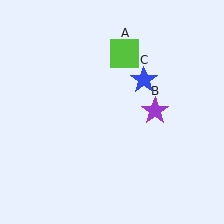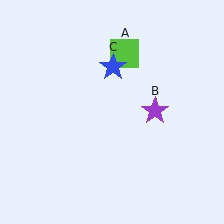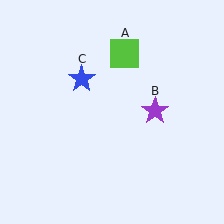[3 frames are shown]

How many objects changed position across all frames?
1 object changed position: blue star (object C).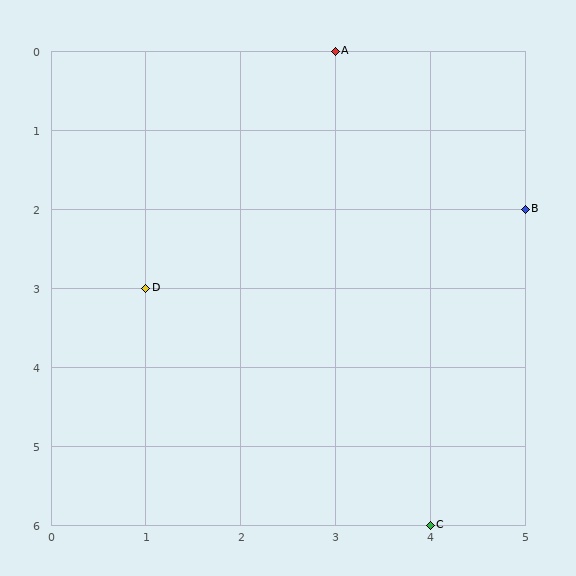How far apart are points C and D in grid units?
Points C and D are 3 columns and 3 rows apart (about 4.2 grid units diagonally).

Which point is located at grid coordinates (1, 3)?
Point D is at (1, 3).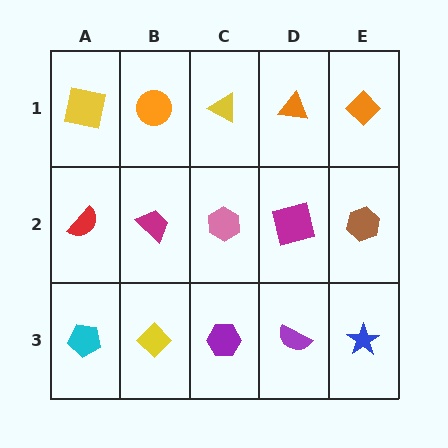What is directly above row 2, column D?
An orange triangle.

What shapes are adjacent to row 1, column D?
A magenta square (row 2, column D), a yellow triangle (row 1, column C), an orange diamond (row 1, column E).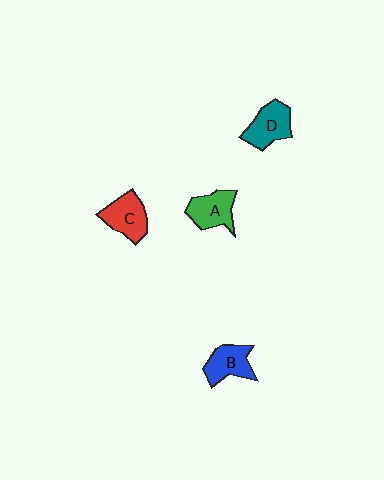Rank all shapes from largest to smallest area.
From largest to smallest: D (teal), C (red), A (green), B (blue).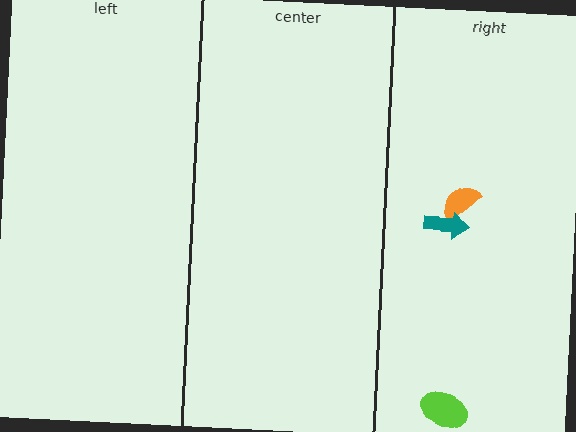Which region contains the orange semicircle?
The right region.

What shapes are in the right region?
The orange semicircle, the teal arrow, the lime ellipse.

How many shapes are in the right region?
3.